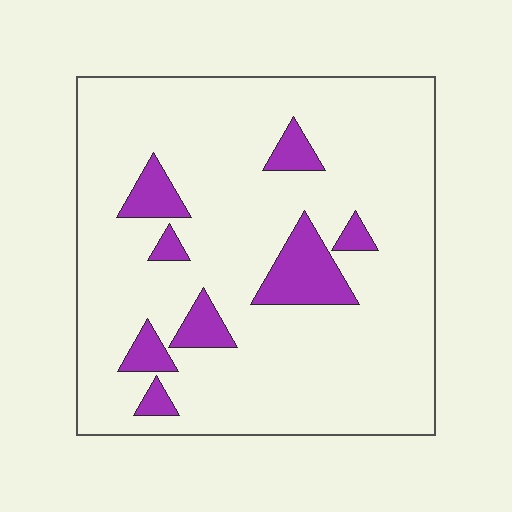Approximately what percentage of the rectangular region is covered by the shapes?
Approximately 15%.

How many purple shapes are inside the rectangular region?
8.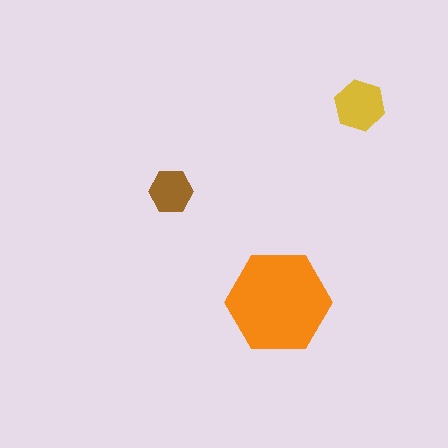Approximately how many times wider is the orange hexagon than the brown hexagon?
About 2.5 times wider.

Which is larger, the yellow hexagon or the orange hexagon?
The orange one.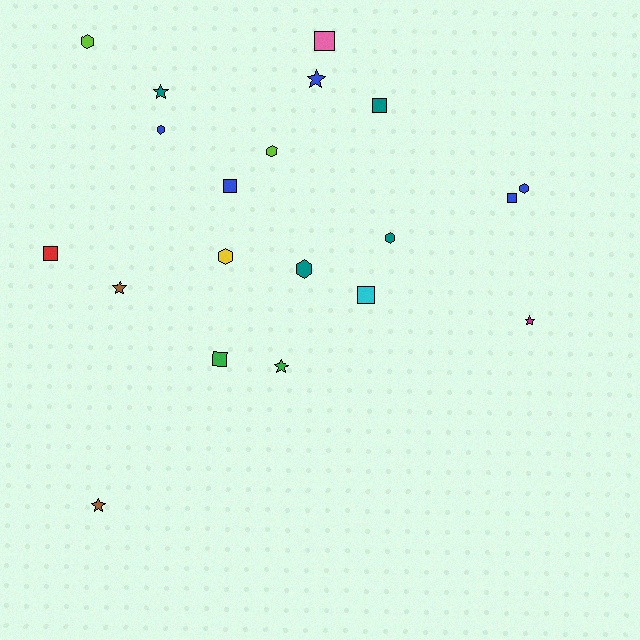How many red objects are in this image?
There is 1 red object.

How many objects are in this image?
There are 20 objects.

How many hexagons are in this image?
There are 7 hexagons.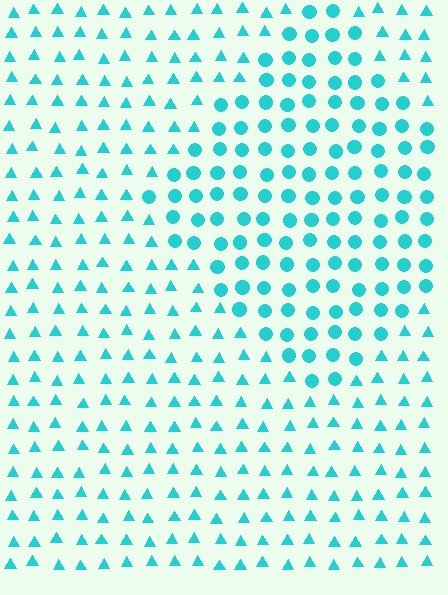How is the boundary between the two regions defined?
The boundary is defined by a change in element shape: circles inside vs. triangles outside. All elements share the same color and spacing.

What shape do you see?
I see a diamond.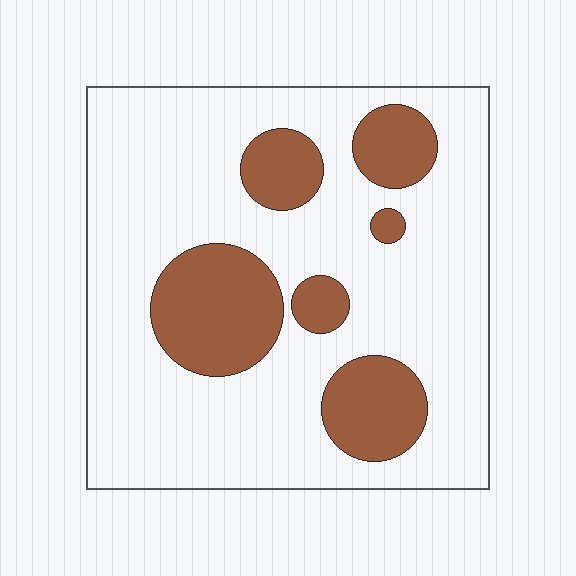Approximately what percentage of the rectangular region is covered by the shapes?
Approximately 25%.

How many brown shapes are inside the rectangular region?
6.